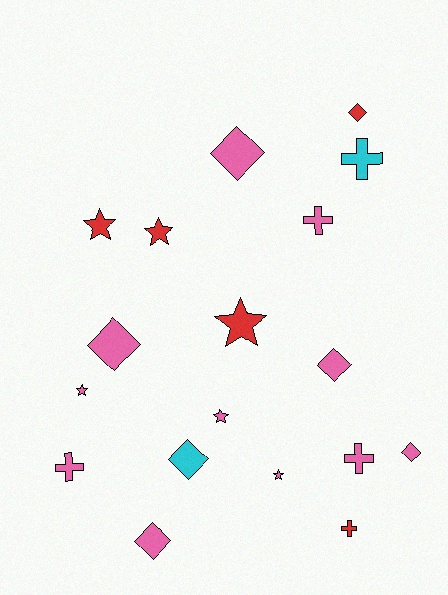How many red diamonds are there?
There is 1 red diamond.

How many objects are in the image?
There are 18 objects.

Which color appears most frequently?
Pink, with 11 objects.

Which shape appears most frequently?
Diamond, with 7 objects.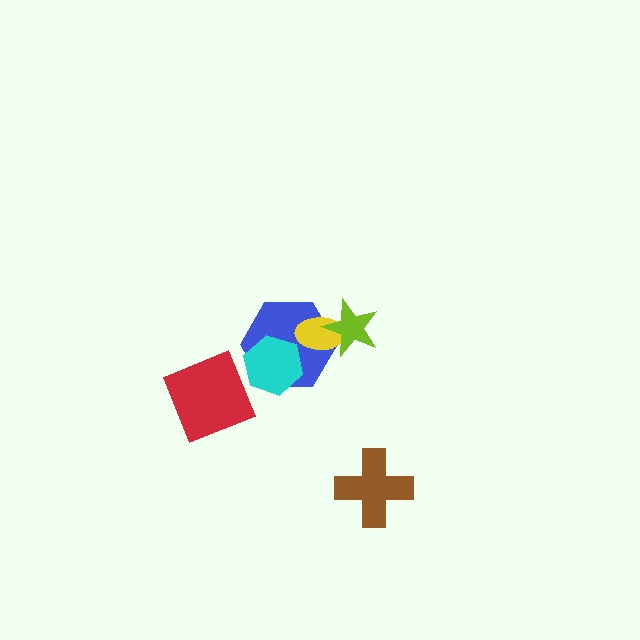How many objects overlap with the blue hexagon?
3 objects overlap with the blue hexagon.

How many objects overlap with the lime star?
2 objects overlap with the lime star.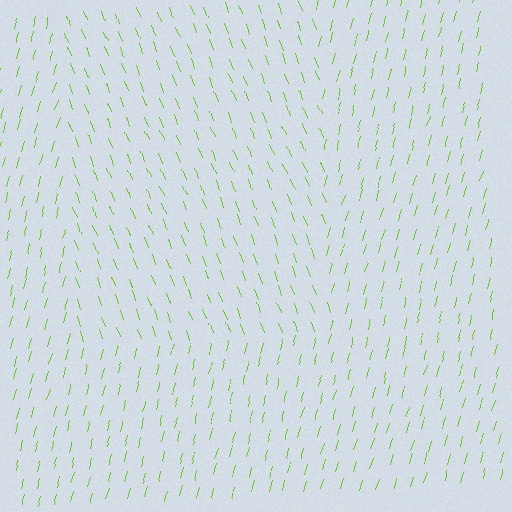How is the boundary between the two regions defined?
The boundary is defined purely by a change in line orientation (approximately 37 degrees difference). All lines are the same color and thickness.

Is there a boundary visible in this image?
Yes, there is a texture boundary formed by a change in line orientation.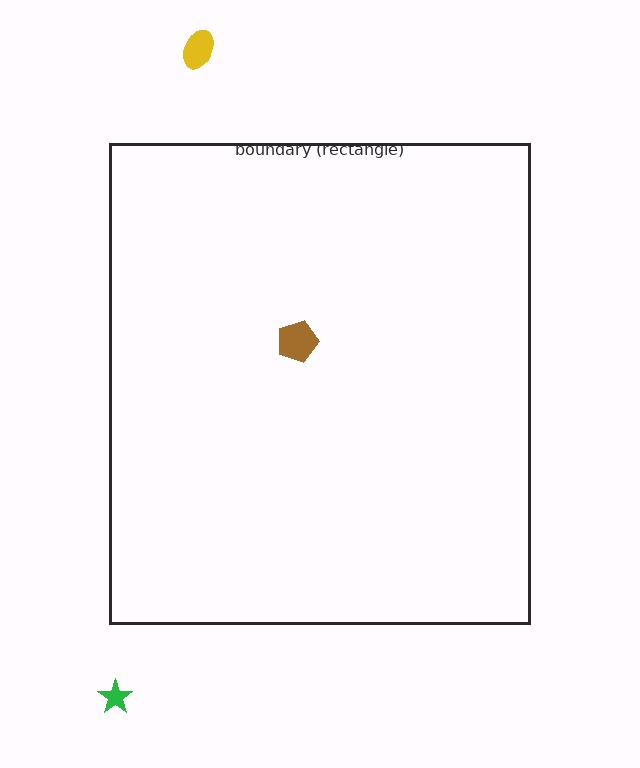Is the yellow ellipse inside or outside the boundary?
Outside.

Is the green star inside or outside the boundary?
Outside.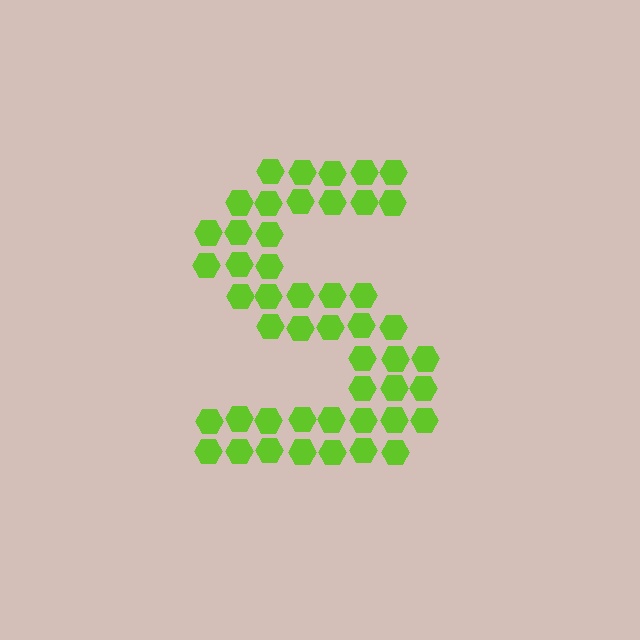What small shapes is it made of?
It is made of small hexagons.